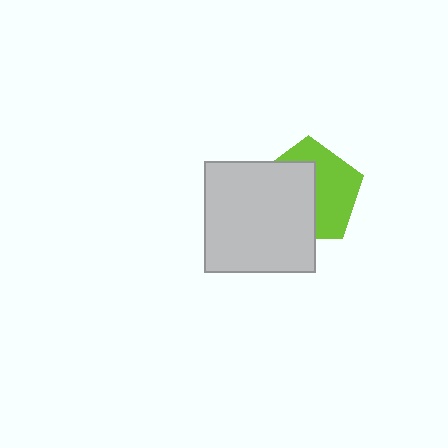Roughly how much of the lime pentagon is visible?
About half of it is visible (roughly 49%).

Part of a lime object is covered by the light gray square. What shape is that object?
It is a pentagon.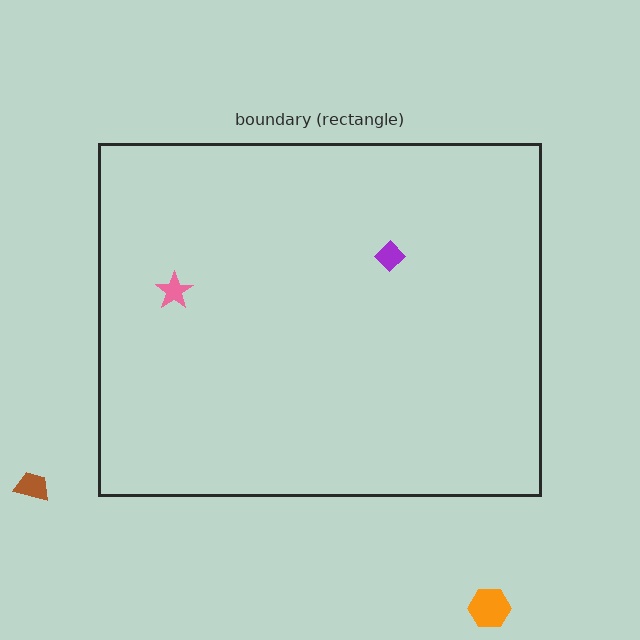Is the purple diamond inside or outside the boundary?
Inside.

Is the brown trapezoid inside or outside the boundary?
Outside.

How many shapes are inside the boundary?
2 inside, 2 outside.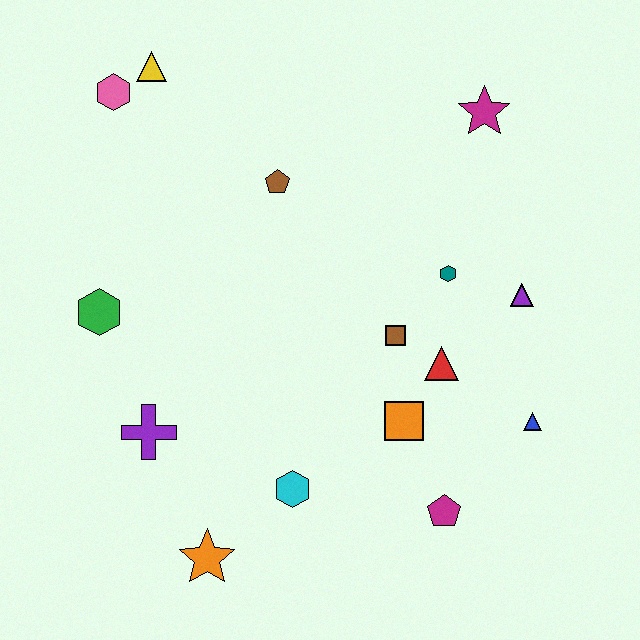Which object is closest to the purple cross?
The green hexagon is closest to the purple cross.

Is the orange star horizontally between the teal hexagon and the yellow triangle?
Yes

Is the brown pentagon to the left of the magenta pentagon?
Yes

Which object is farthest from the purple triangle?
The pink hexagon is farthest from the purple triangle.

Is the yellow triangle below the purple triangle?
No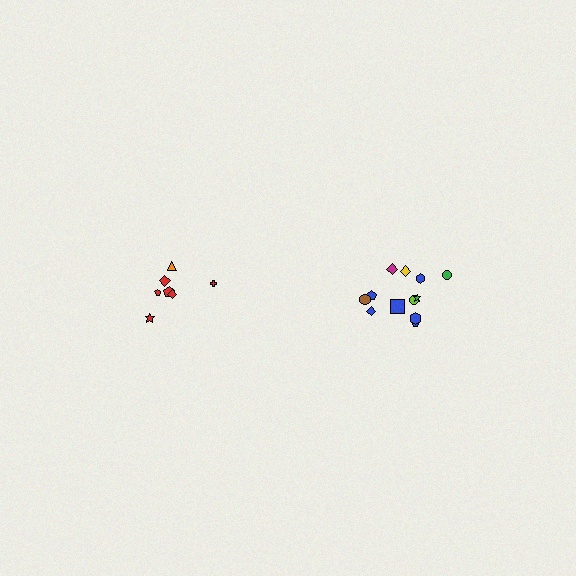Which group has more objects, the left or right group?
The right group.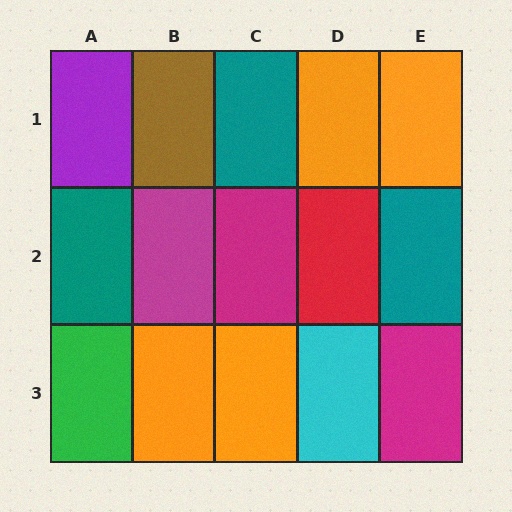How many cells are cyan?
1 cell is cyan.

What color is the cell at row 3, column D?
Cyan.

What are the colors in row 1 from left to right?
Purple, brown, teal, orange, orange.